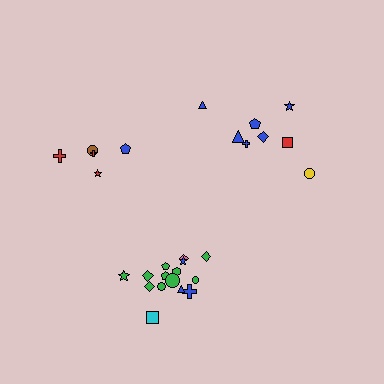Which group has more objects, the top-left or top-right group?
The top-right group.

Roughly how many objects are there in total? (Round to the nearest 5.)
Roughly 30 objects in total.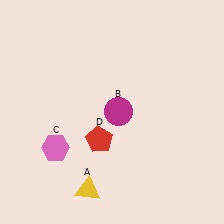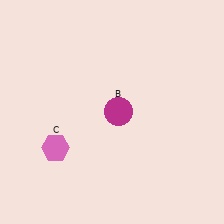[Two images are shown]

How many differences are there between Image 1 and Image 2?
There are 2 differences between the two images.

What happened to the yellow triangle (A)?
The yellow triangle (A) was removed in Image 2. It was in the bottom-left area of Image 1.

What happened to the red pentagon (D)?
The red pentagon (D) was removed in Image 2. It was in the bottom-left area of Image 1.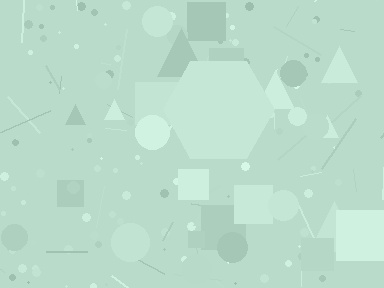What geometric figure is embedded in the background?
A hexagon is embedded in the background.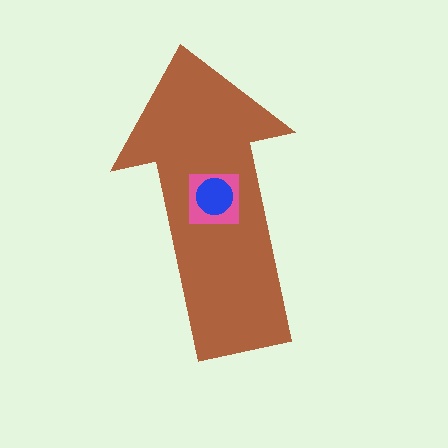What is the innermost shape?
The blue circle.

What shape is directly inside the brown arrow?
The pink square.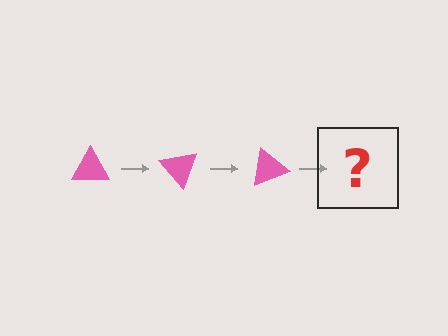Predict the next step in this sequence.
The next step is a pink triangle rotated 150 degrees.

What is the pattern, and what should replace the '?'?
The pattern is that the triangle rotates 50 degrees each step. The '?' should be a pink triangle rotated 150 degrees.